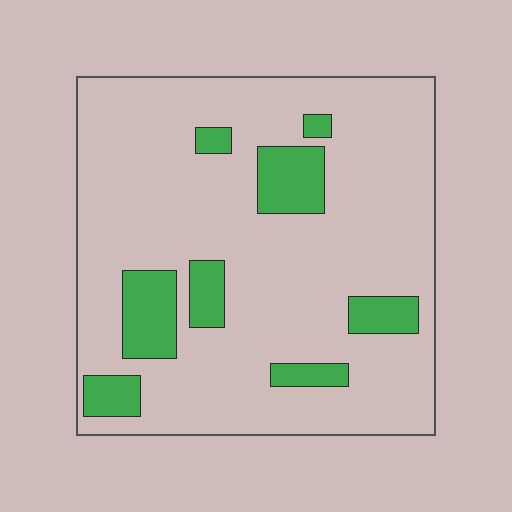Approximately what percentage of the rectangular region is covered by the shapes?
Approximately 15%.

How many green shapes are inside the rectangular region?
8.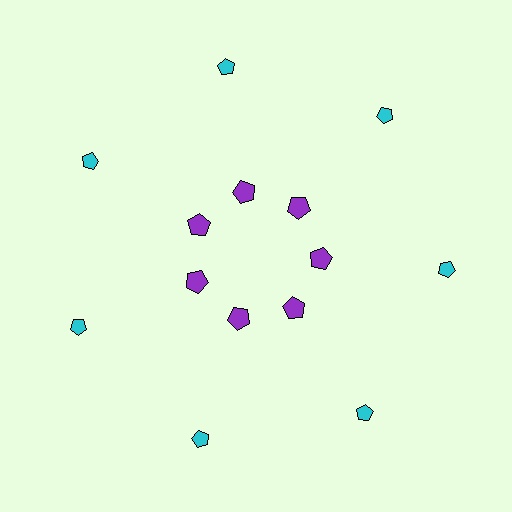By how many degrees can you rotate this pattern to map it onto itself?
The pattern maps onto itself every 51 degrees of rotation.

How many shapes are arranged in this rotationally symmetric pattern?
There are 14 shapes, arranged in 7 groups of 2.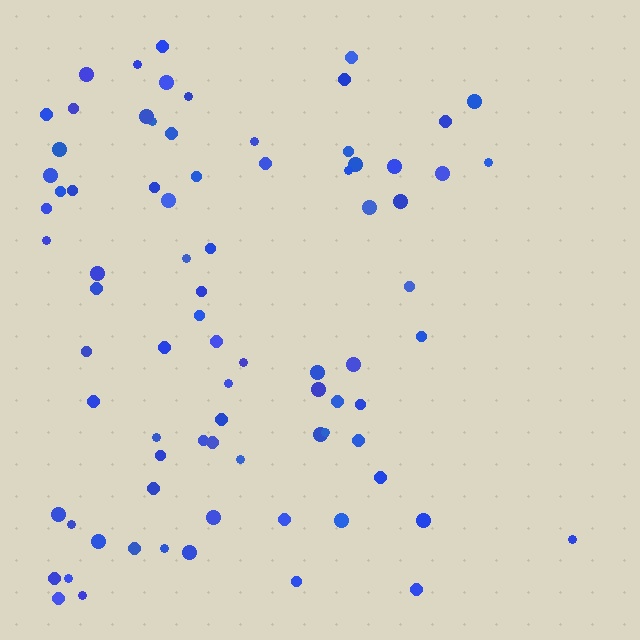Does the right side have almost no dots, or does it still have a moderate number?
Still a moderate number, just noticeably fewer than the left.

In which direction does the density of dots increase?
From right to left, with the left side densest.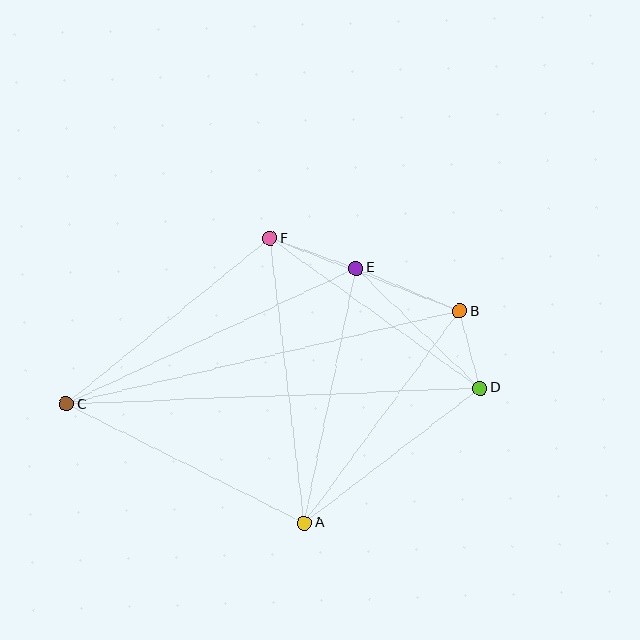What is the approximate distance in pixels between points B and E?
The distance between B and E is approximately 112 pixels.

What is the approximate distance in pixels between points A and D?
The distance between A and D is approximately 221 pixels.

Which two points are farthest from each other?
Points C and D are farthest from each other.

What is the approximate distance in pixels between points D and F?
The distance between D and F is approximately 258 pixels.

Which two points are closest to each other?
Points B and D are closest to each other.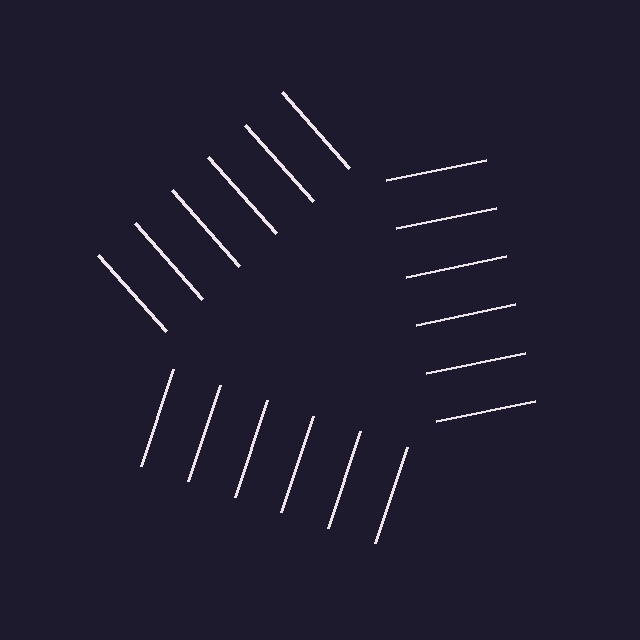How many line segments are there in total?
18 — 6 along each of the 3 edges.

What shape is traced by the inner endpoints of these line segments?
An illusory triangle — the line segments terminate on its edges but no continuous stroke is drawn.